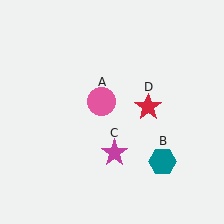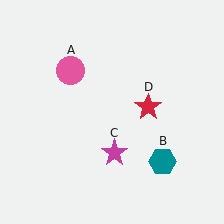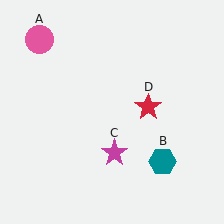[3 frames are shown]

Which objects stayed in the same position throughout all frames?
Teal hexagon (object B) and magenta star (object C) and red star (object D) remained stationary.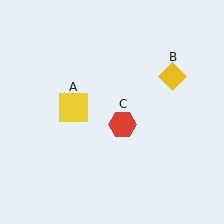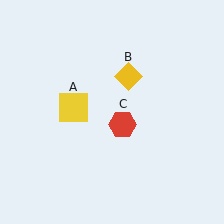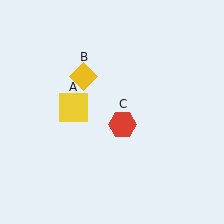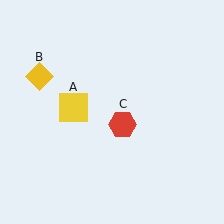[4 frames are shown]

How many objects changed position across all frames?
1 object changed position: yellow diamond (object B).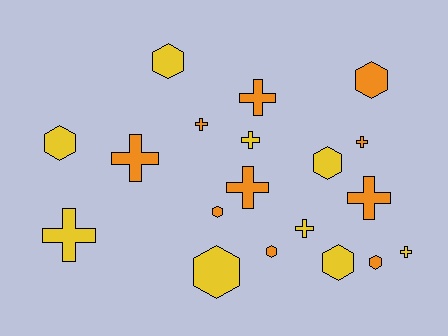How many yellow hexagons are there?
There are 5 yellow hexagons.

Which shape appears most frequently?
Cross, with 10 objects.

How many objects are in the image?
There are 19 objects.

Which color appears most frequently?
Orange, with 10 objects.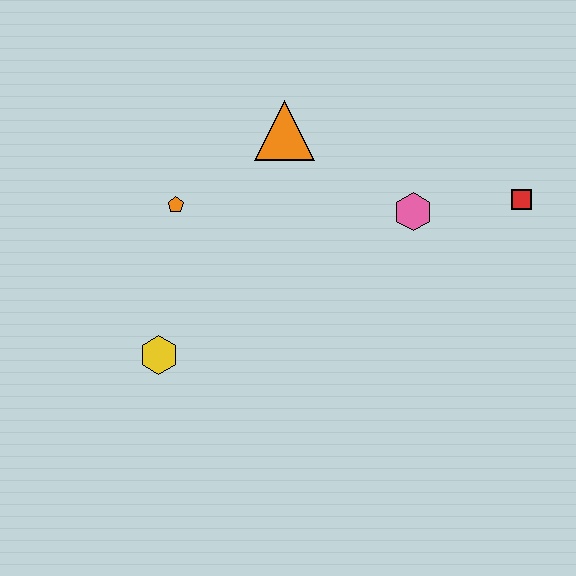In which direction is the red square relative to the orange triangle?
The red square is to the right of the orange triangle.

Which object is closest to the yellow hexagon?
The orange pentagon is closest to the yellow hexagon.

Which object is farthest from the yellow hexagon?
The red square is farthest from the yellow hexagon.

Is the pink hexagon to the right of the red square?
No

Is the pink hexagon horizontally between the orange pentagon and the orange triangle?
No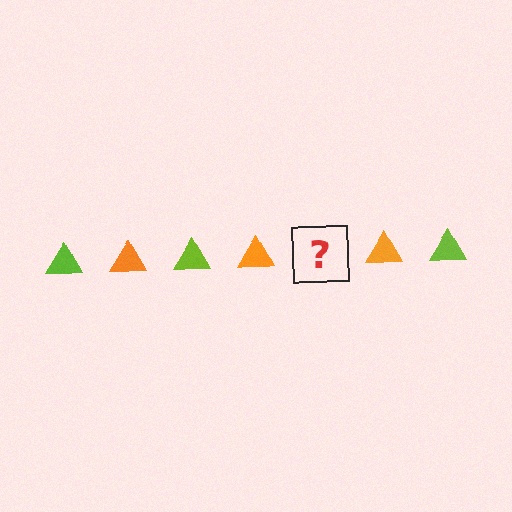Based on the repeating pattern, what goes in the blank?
The blank should be a lime triangle.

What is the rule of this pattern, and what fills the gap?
The rule is that the pattern cycles through lime, orange triangles. The gap should be filled with a lime triangle.